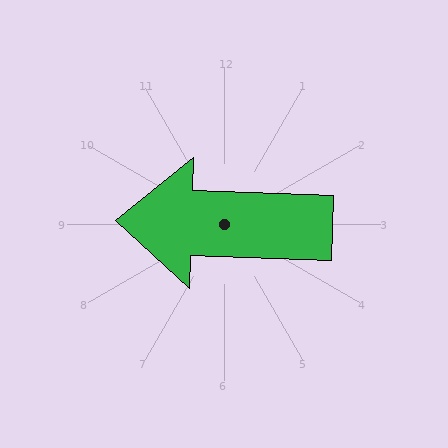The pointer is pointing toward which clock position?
Roughly 9 o'clock.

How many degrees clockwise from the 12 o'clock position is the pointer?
Approximately 272 degrees.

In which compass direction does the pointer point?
West.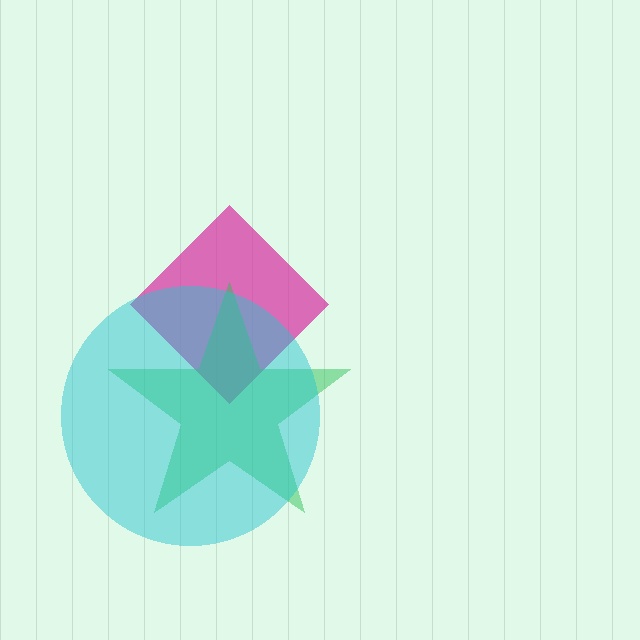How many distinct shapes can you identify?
There are 3 distinct shapes: a magenta diamond, a green star, a cyan circle.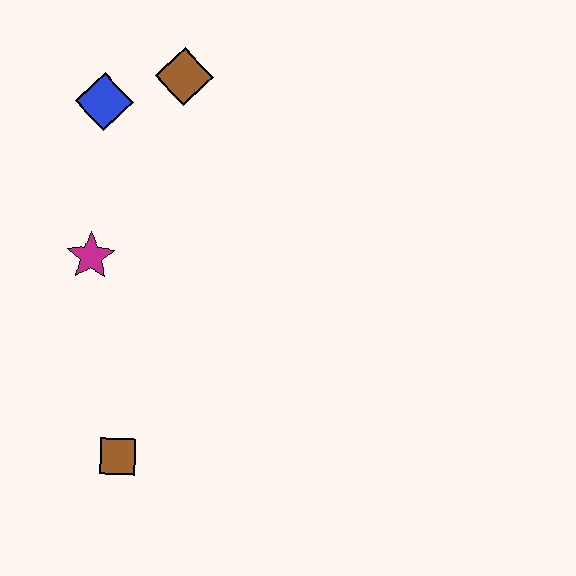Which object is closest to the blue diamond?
The brown diamond is closest to the blue diamond.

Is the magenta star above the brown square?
Yes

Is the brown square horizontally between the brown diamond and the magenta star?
Yes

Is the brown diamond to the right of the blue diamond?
Yes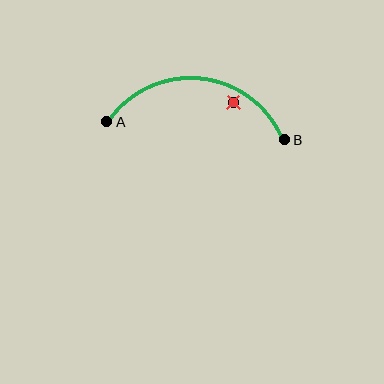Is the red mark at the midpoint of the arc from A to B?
No — the red mark does not lie on the arc at all. It sits slightly inside the curve.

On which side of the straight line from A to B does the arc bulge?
The arc bulges above the straight line connecting A and B.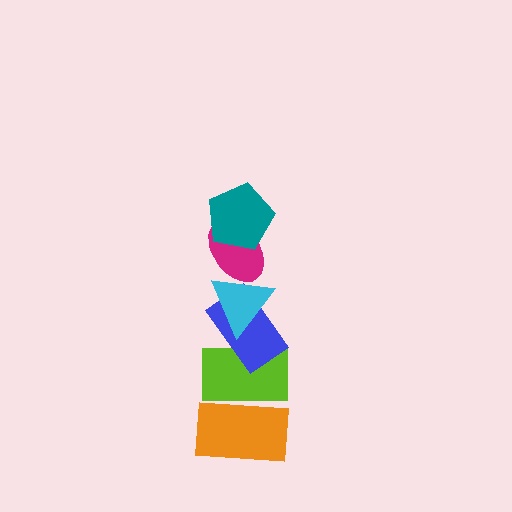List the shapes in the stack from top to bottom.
From top to bottom: the teal pentagon, the magenta ellipse, the cyan triangle, the blue rectangle, the lime rectangle, the orange rectangle.